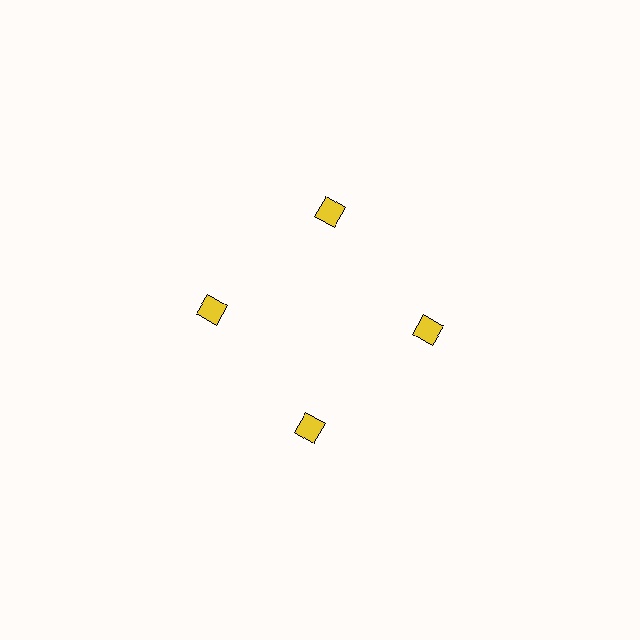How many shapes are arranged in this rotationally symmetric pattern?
There are 4 shapes, arranged in 4 groups of 1.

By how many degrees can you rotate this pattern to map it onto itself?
The pattern maps onto itself every 90 degrees of rotation.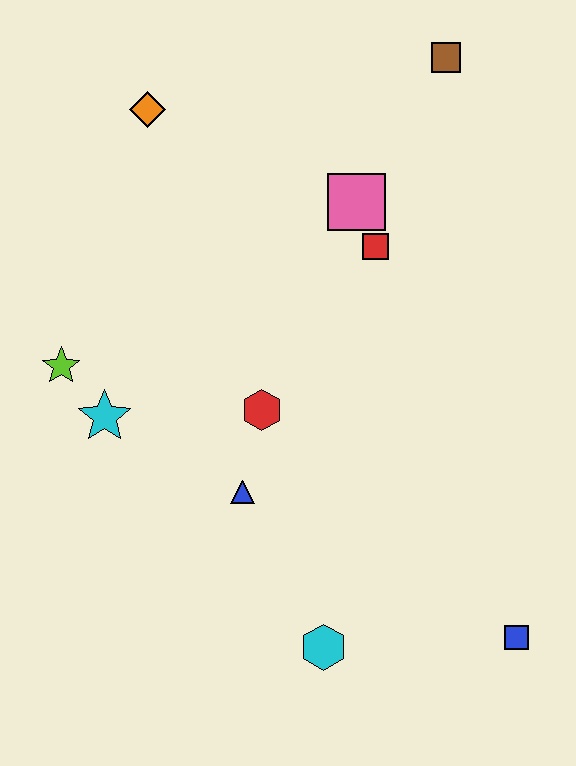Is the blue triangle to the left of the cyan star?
No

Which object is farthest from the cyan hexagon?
The brown square is farthest from the cyan hexagon.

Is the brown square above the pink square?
Yes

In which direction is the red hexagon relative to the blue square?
The red hexagon is to the left of the blue square.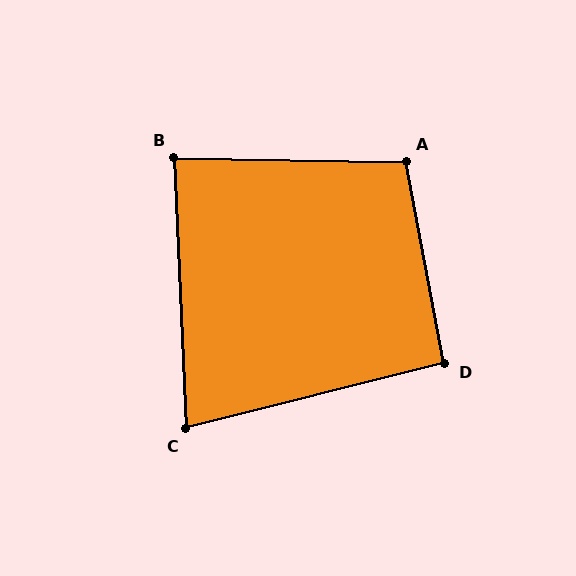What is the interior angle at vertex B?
Approximately 86 degrees (approximately right).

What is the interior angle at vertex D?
Approximately 94 degrees (approximately right).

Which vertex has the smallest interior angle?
C, at approximately 79 degrees.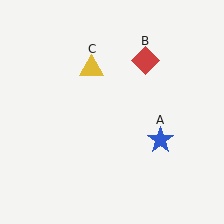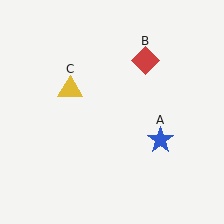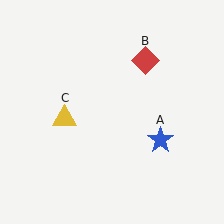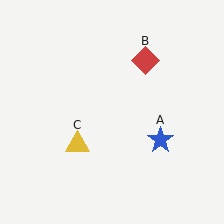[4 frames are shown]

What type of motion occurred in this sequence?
The yellow triangle (object C) rotated counterclockwise around the center of the scene.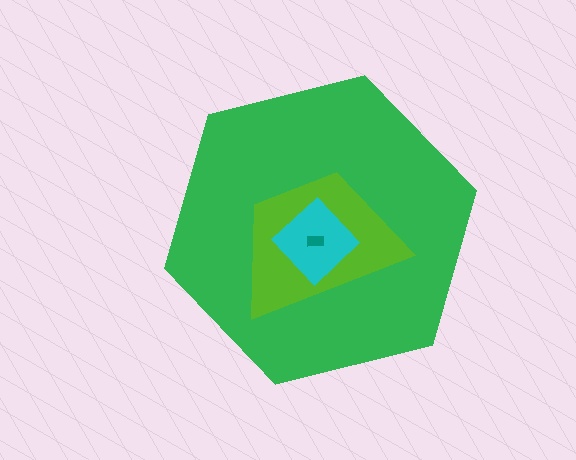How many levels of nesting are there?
4.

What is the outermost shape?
The green hexagon.